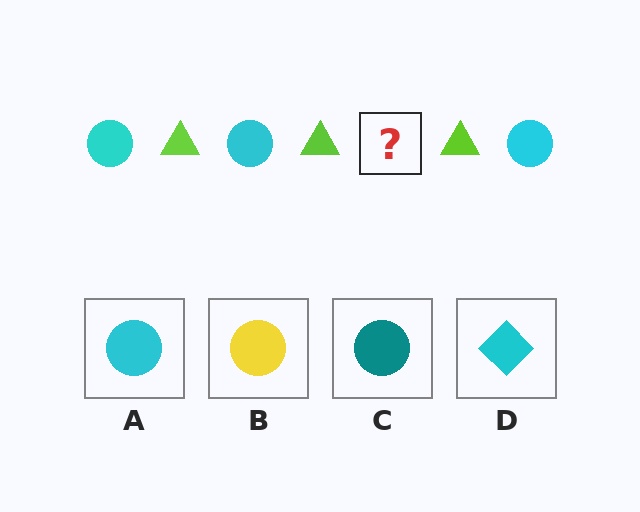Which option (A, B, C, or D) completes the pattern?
A.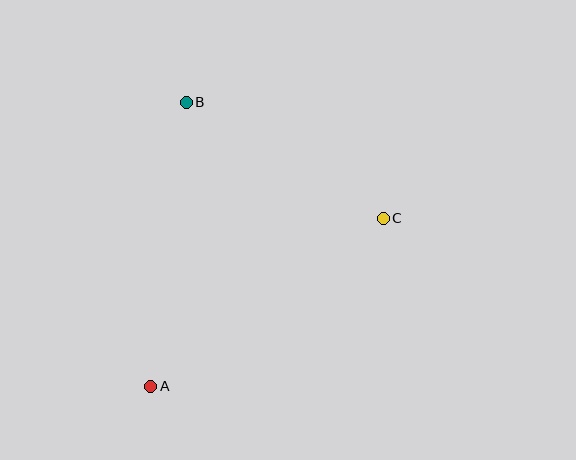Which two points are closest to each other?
Points B and C are closest to each other.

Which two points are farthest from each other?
Points A and C are farthest from each other.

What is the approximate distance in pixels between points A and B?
The distance between A and B is approximately 286 pixels.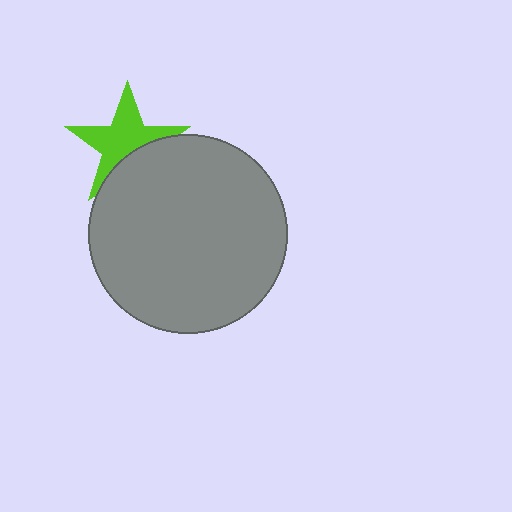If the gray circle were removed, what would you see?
You would see the complete lime star.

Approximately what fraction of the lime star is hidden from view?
Roughly 34% of the lime star is hidden behind the gray circle.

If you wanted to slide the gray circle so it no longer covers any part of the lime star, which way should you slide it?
Slide it down — that is the most direct way to separate the two shapes.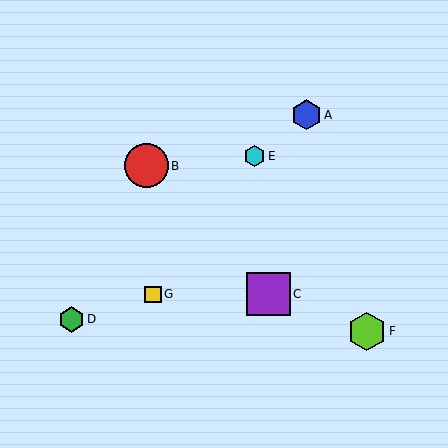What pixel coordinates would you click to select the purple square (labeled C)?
Click at (268, 294) to select the purple square C.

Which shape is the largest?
The red circle (labeled B) is the largest.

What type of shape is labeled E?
Shape E is a cyan hexagon.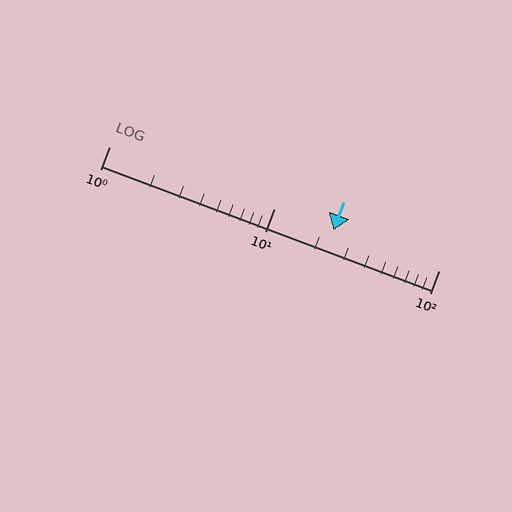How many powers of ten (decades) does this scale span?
The scale spans 2 decades, from 1 to 100.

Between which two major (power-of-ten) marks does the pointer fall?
The pointer is between 10 and 100.